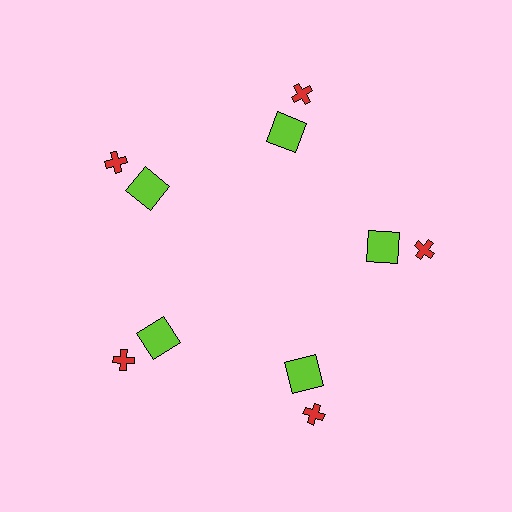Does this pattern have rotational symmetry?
Yes, this pattern has 5-fold rotational symmetry. It looks the same after rotating 72 degrees around the center.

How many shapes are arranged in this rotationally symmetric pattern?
There are 10 shapes, arranged in 5 groups of 2.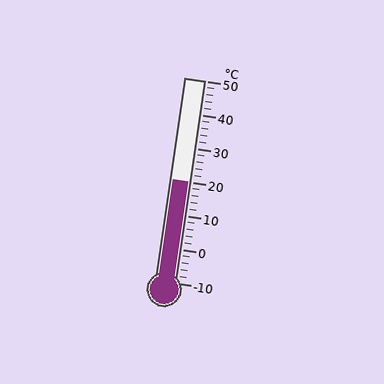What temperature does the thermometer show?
The thermometer shows approximately 20°C.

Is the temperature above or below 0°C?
The temperature is above 0°C.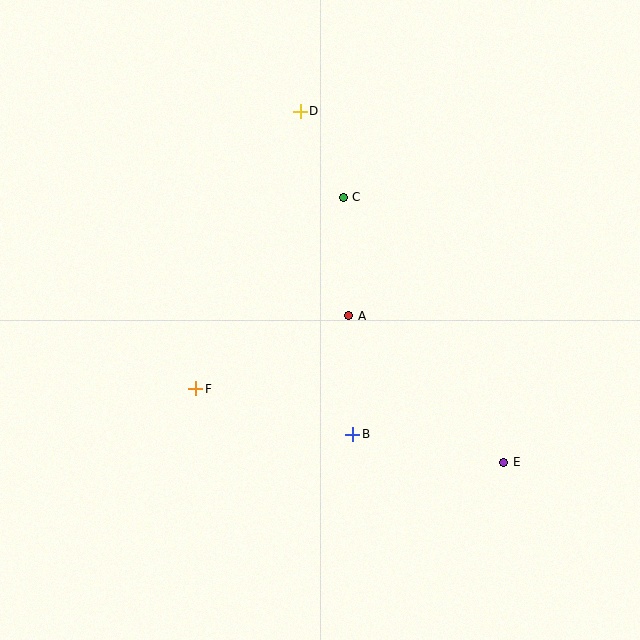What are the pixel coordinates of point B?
Point B is at (353, 434).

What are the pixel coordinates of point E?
Point E is at (504, 462).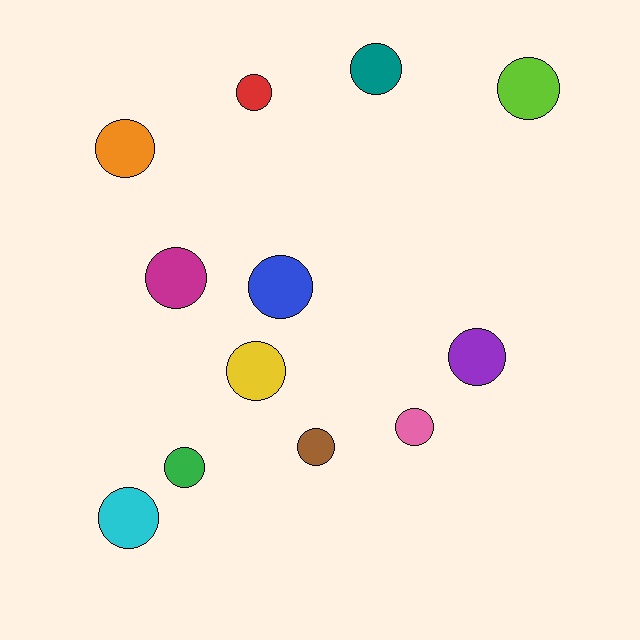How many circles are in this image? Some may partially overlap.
There are 12 circles.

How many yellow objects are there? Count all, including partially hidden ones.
There is 1 yellow object.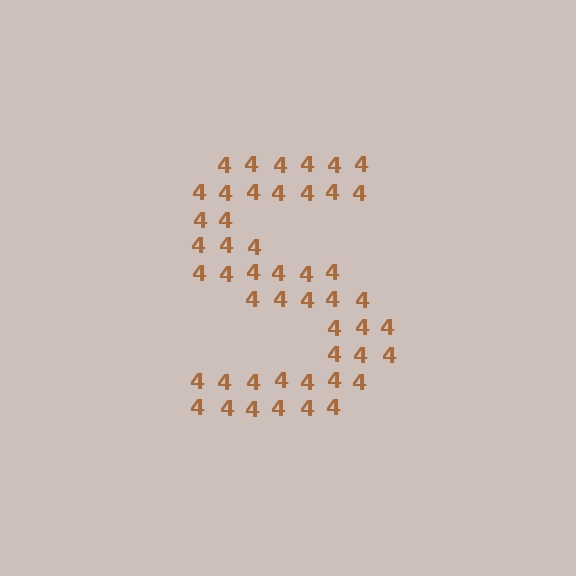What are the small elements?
The small elements are digit 4's.